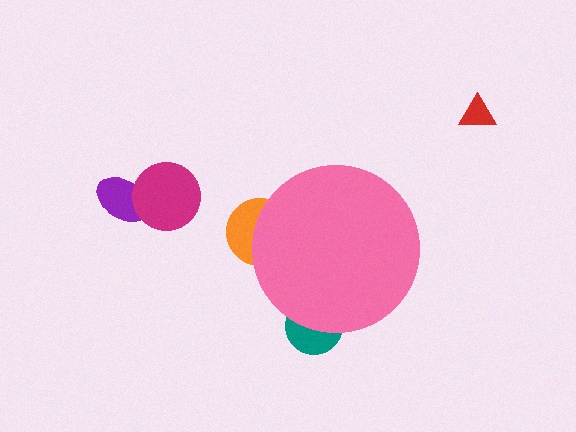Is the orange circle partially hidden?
Yes, the orange circle is partially hidden behind the pink circle.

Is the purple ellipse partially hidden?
No, the purple ellipse is fully visible.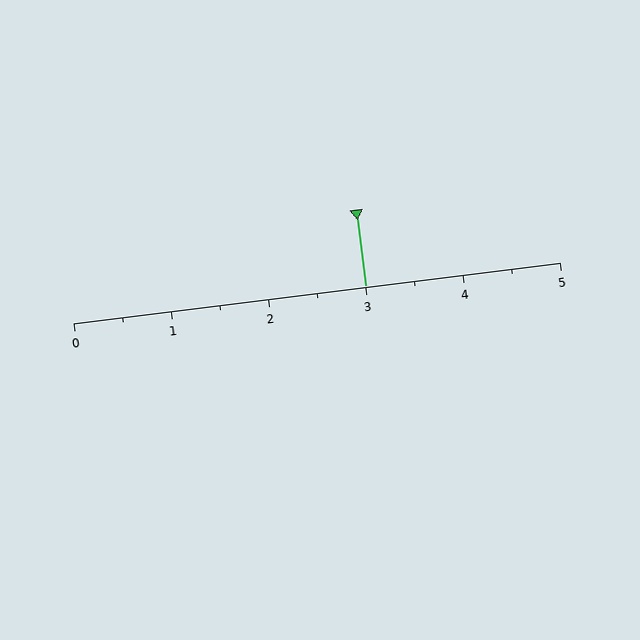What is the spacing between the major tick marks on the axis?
The major ticks are spaced 1 apart.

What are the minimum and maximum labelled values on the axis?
The axis runs from 0 to 5.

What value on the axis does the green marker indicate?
The marker indicates approximately 3.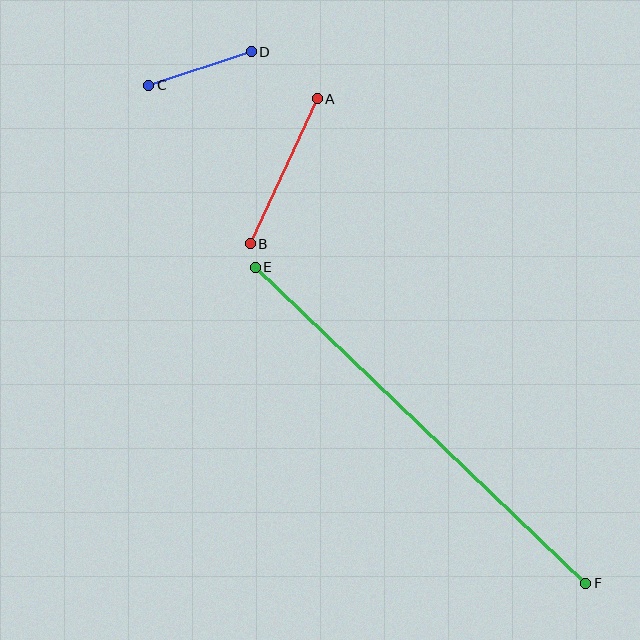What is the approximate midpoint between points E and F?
The midpoint is at approximately (420, 425) pixels.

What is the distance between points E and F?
The distance is approximately 458 pixels.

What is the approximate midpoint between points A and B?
The midpoint is at approximately (284, 171) pixels.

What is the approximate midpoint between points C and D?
The midpoint is at approximately (200, 69) pixels.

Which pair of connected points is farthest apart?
Points E and F are farthest apart.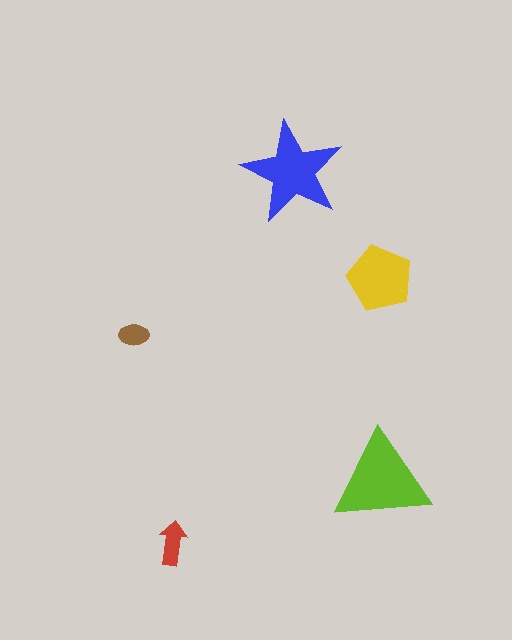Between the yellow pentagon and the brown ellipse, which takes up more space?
The yellow pentagon.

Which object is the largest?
The lime triangle.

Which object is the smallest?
The brown ellipse.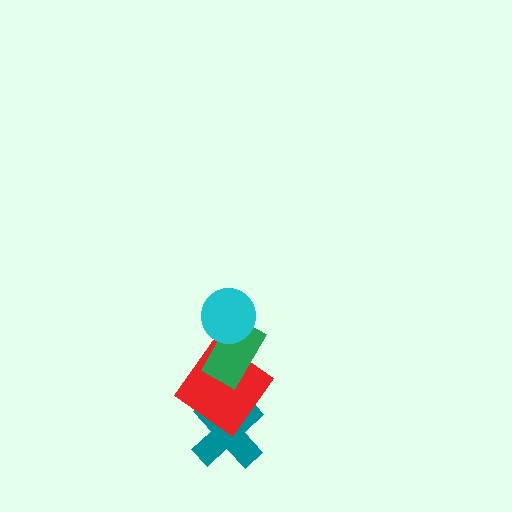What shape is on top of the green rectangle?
The cyan circle is on top of the green rectangle.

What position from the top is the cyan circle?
The cyan circle is 1st from the top.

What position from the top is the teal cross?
The teal cross is 4th from the top.